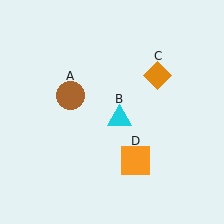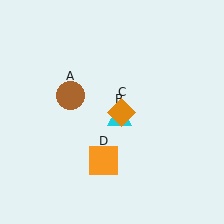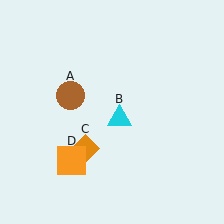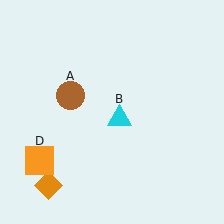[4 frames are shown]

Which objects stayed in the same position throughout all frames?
Brown circle (object A) and cyan triangle (object B) remained stationary.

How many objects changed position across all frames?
2 objects changed position: orange diamond (object C), orange square (object D).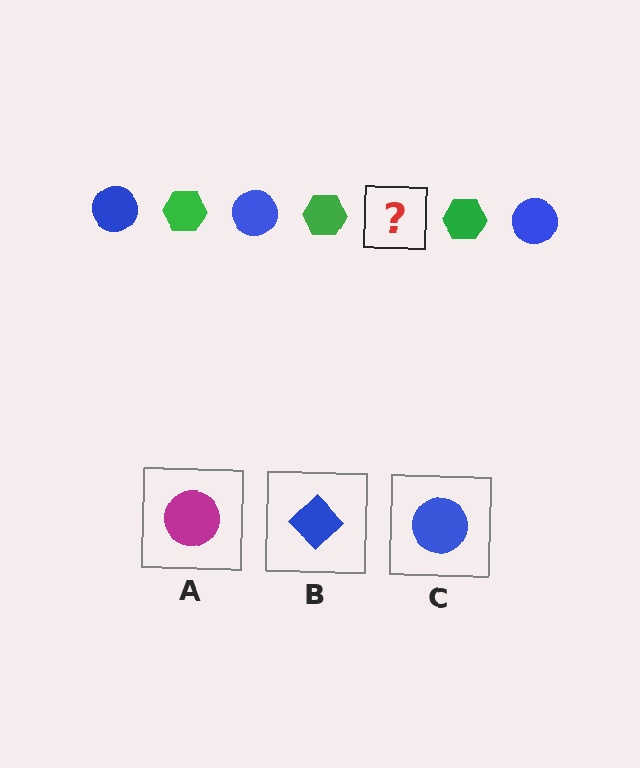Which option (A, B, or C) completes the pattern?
C.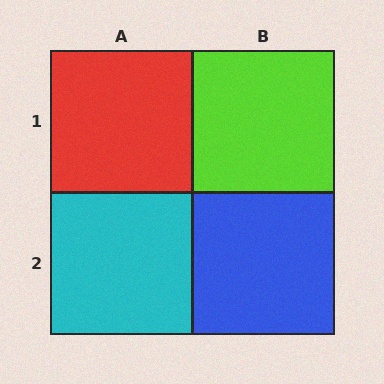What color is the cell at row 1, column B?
Lime.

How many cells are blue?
1 cell is blue.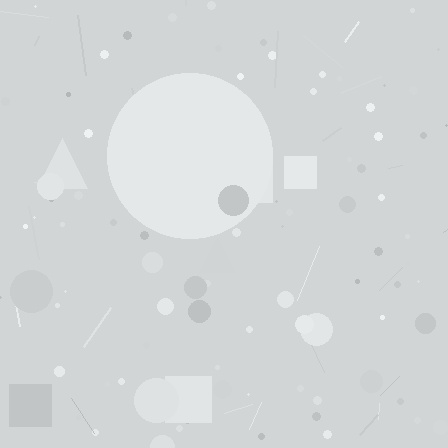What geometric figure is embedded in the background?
A circle is embedded in the background.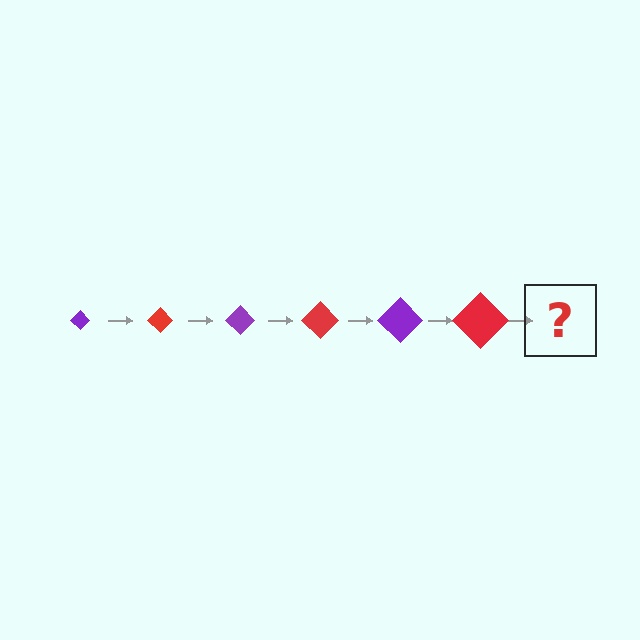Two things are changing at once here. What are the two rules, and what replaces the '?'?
The two rules are that the diamond grows larger each step and the color cycles through purple and red. The '?' should be a purple diamond, larger than the previous one.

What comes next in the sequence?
The next element should be a purple diamond, larger than the previous one.